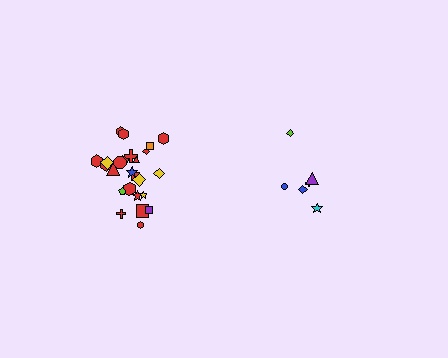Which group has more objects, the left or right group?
The left group.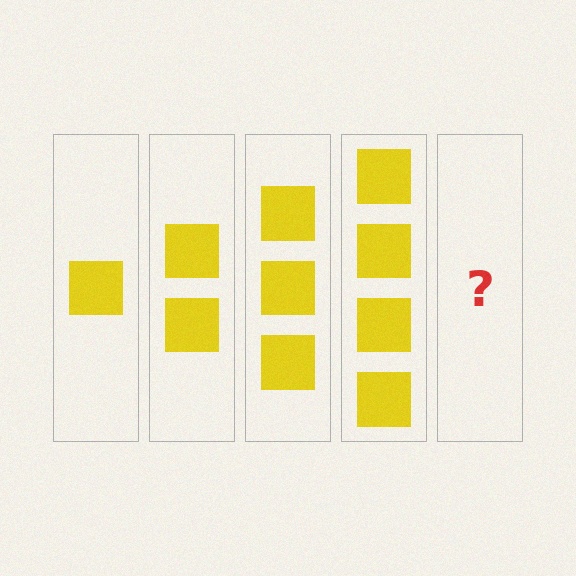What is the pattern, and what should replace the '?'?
The pattern is that each step adds one more square. The '?' should be 5 squares.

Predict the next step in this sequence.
The next step is 5 squares.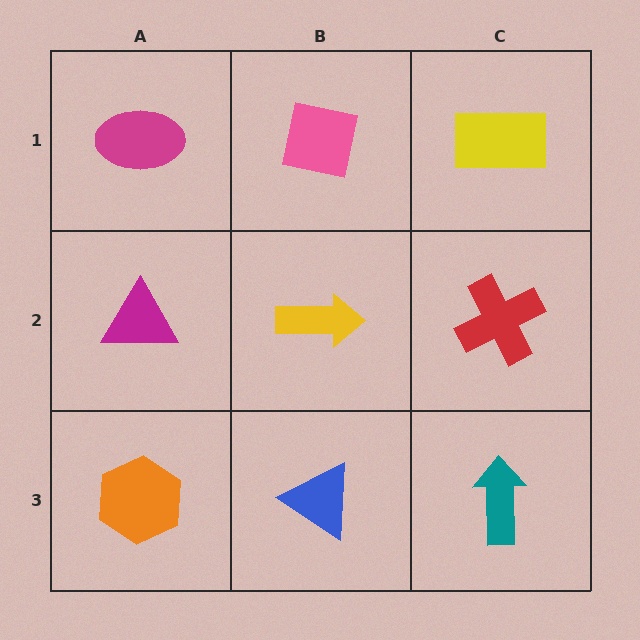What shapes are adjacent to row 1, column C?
A red cross (row 2, column C), a pink square (row 1, column B).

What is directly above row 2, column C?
A yellow rectangle.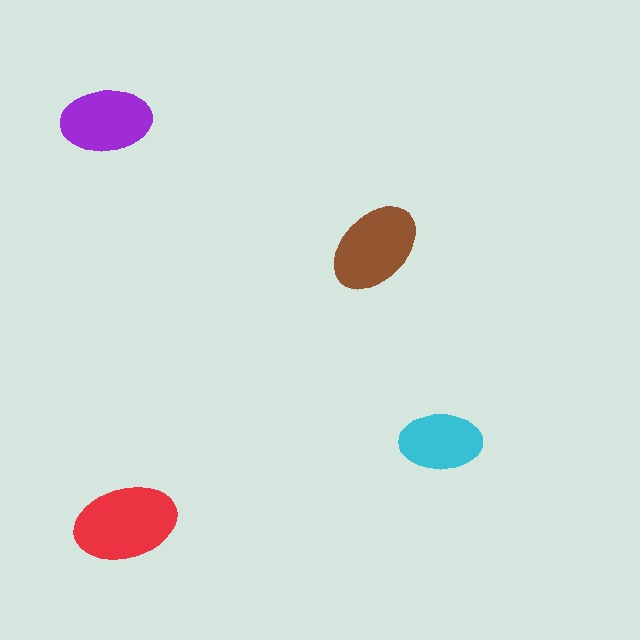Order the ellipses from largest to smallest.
the red one, the brown one, the purple one, the cyan one.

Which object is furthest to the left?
The purple ellipse is leftmost.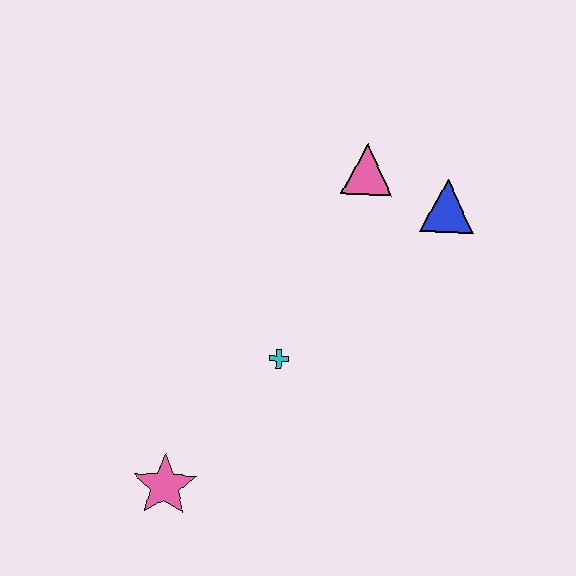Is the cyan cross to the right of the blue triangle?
No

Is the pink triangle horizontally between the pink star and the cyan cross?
No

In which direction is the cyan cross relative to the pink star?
The cyan cross is above the pink star.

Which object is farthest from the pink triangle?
The pink star is farthest from the pink triangle.